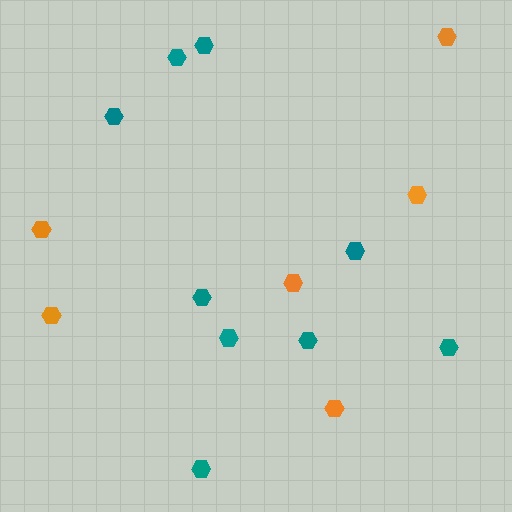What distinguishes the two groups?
There are 2 groups: one group of teal hexagons (9) and one group of orange hexagons (6).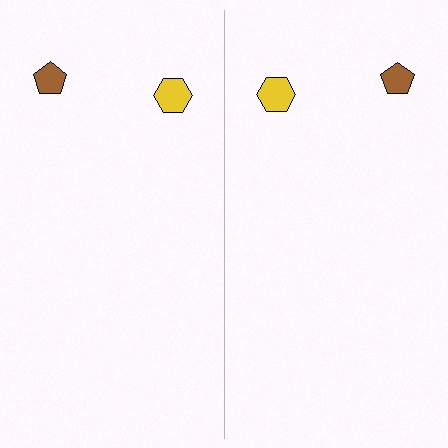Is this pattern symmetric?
Yes, this pattern has bilateral (reflection) symmetry.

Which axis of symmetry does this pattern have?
The pattern has a vertical axis of symmetry running through the center of the image.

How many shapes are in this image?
There are 4 shapes in this image.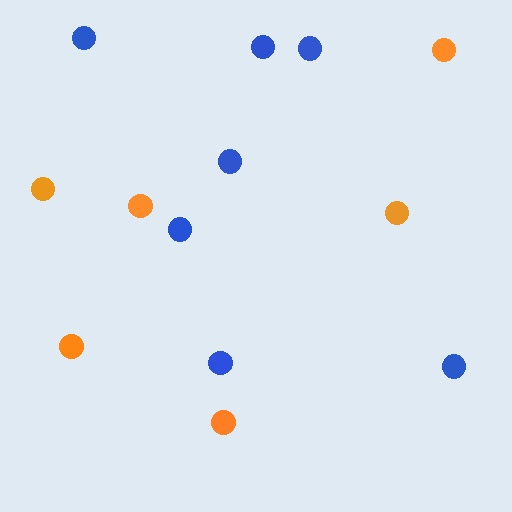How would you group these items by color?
There are 2 groups: one group of orange circles (6) and one group of blue circles (7).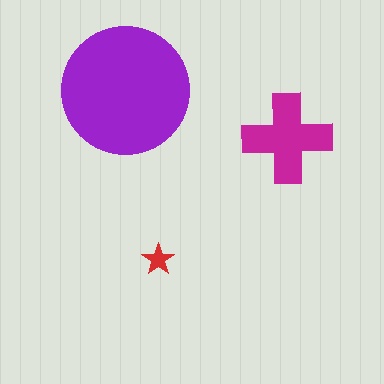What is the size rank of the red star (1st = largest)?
3rd.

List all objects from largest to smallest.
The purple circle, the magenta cross, the red star.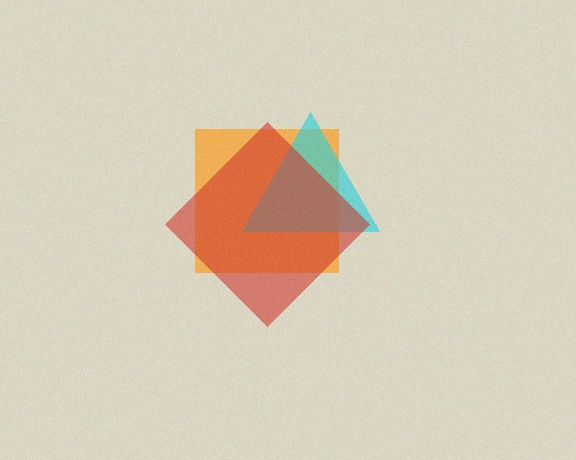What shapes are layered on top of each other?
The layered shapes are: an orange square, a cyan triangle, a red diamond.